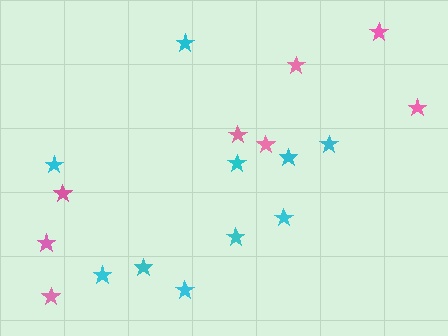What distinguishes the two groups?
There are 2 groups: one group of pink stars (8) and one group of cyan stars (10).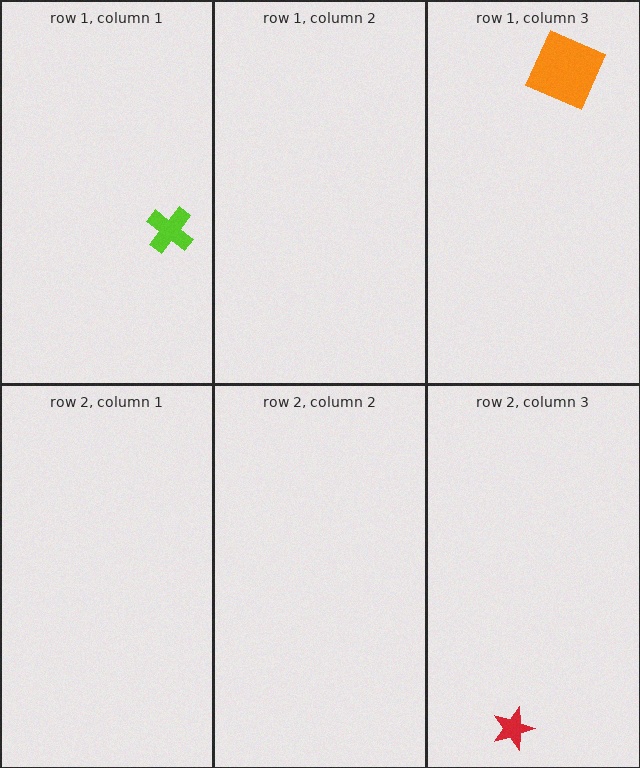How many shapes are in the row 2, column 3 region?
1.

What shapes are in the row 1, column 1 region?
The lime cross.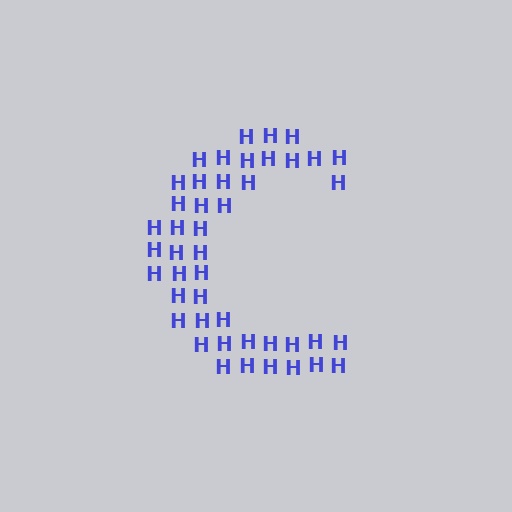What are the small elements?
The small elements are letter H's.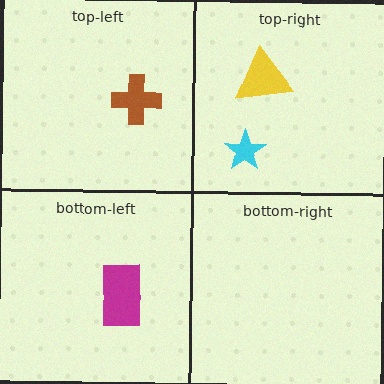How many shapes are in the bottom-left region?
1.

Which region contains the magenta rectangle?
The bottom-left region.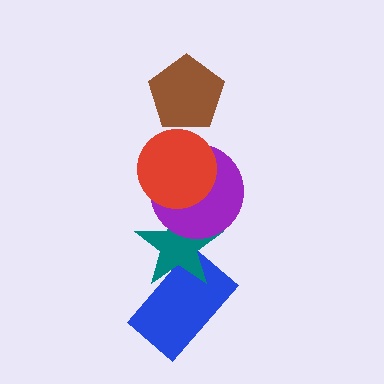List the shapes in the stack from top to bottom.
From top to bottom: the brown pentagon, the red circle, the purple circle, the teal star, the blue rectangle.